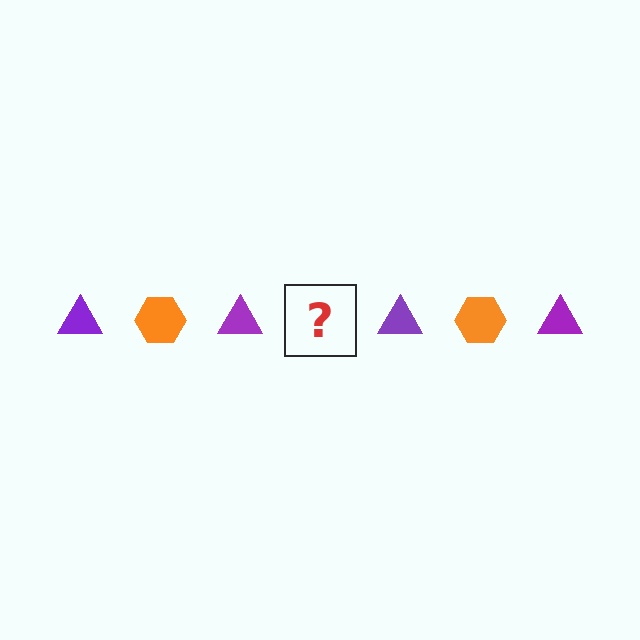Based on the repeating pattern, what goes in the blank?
The blank should be an orange hexagon.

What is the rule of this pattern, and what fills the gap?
The rule is that the pattern alternates between purple triangle and orange hexagon. The gap should be filled with an orange hexagon.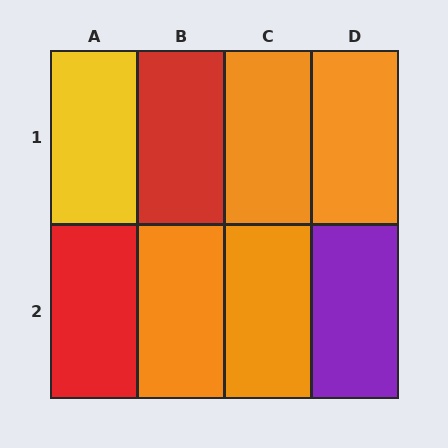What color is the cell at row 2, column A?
Red.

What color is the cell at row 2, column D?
Purple.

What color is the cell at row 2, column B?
Orange.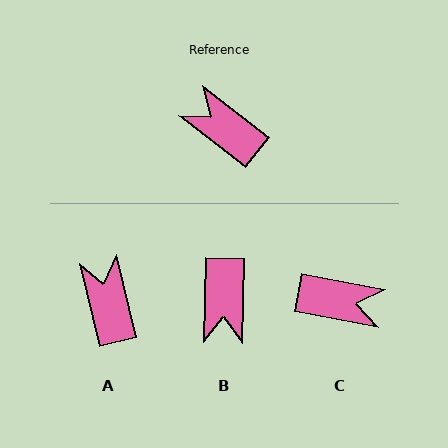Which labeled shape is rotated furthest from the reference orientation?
C, about 153 degrees away.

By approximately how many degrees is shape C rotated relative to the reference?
Approximately 153 degrees clockwise.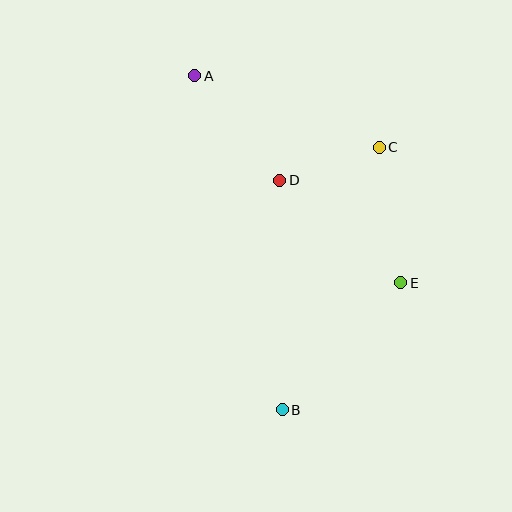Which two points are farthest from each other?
Points A and B are farthest from each other.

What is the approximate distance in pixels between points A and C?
The distance between A and C is approximately 198 pixels.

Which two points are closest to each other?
Points C and D are closest to each other.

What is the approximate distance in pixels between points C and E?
The distance between C and E is approximately 137 pixels.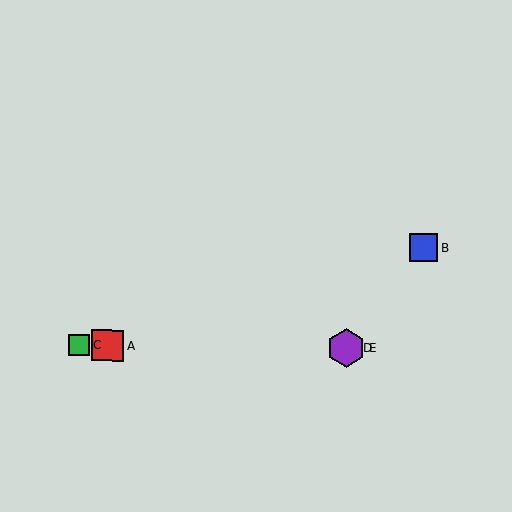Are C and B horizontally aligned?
No, C is at y≈345 and B is at y≈248.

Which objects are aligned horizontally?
Objects A, C, D, E are aligned horizontally.